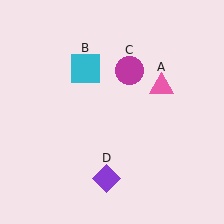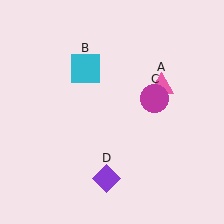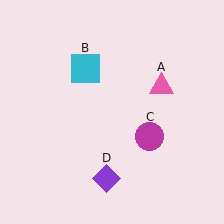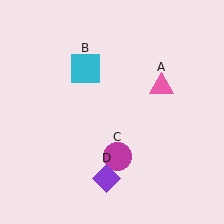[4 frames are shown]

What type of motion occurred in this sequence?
The magenta circle (object C) rotated clockwise around the center of the scene.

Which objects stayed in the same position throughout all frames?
Pink triangle (object A) and cyan square (object B) and purple diamond (object D) remained stationary.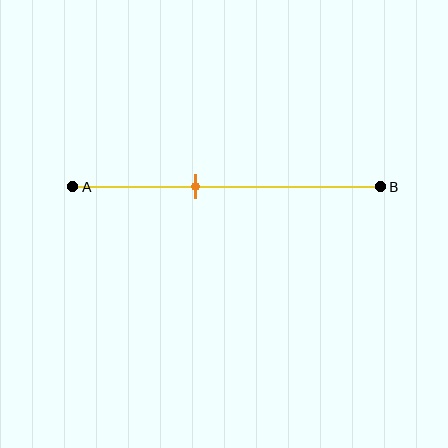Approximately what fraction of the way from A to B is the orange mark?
The orange mark is approximately 40% of the way from A to B.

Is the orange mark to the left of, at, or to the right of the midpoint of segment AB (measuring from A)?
The orange mark is to the left of the midpoint of segment AB.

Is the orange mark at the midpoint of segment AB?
No, the mark is at about 40% from A, not at the 50% midpoint.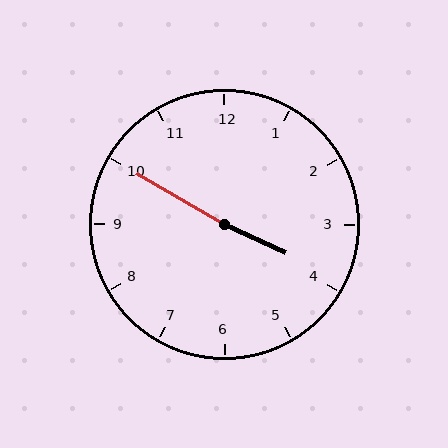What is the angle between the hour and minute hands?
Approximately 175 degrees.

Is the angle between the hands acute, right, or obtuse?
It is obtuse.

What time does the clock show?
3:50.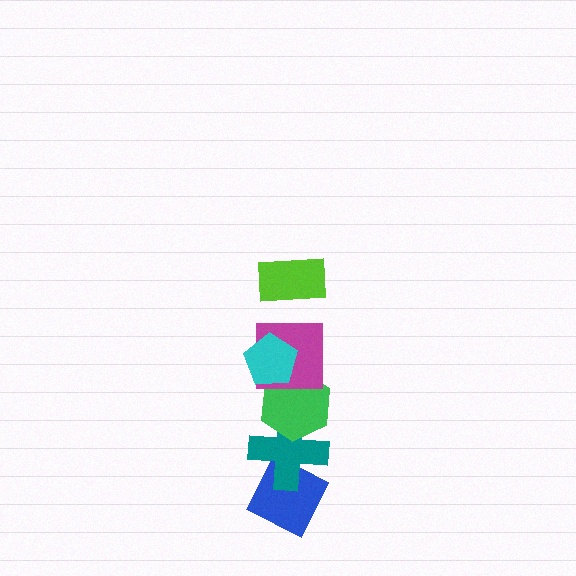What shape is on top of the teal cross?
The green hexagon is on top of the teal cross.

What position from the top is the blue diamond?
The blue diamond is 6th from the top.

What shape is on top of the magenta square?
The cyan pentagon is on top of the magenta square.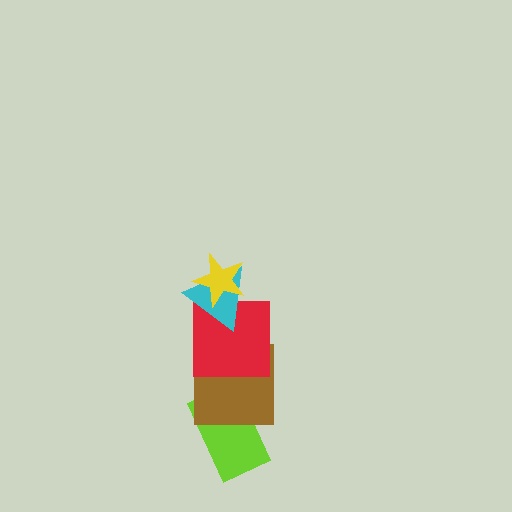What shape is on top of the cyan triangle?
The yellow star is on top of the cyan triangle.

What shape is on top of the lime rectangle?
The brown square is on top of the lime rectangle.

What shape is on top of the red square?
The cyan triangle is on top of the red square.